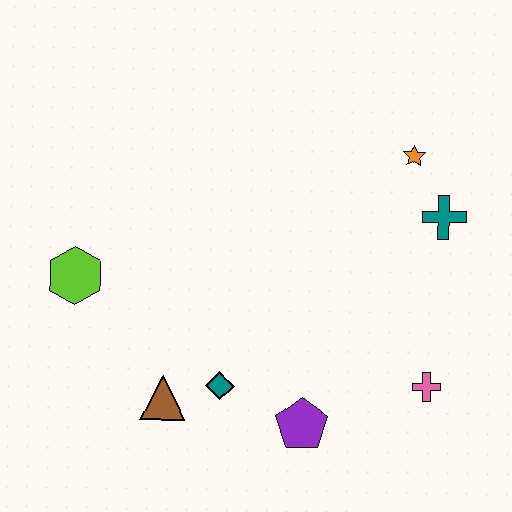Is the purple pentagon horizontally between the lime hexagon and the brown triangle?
No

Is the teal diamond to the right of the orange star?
No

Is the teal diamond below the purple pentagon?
No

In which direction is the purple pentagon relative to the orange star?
The purple pentagon is below the orange star.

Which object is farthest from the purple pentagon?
The orange star is farthest from the purple pentagon.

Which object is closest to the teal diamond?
The brown triangle is closest to the teal diamond.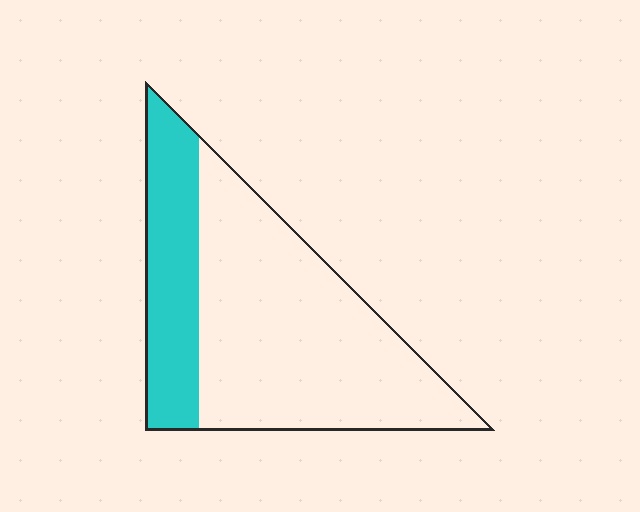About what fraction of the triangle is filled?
About one quarter (1/4).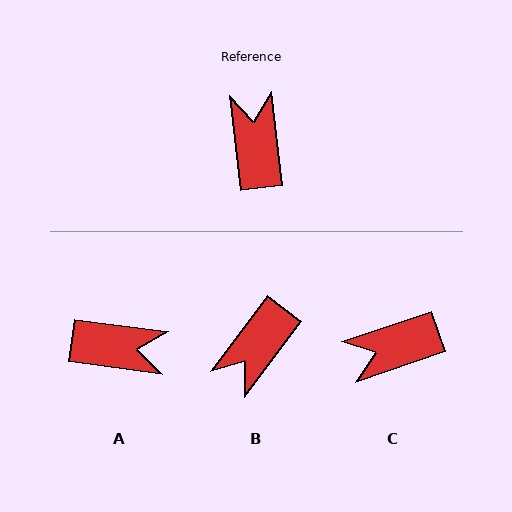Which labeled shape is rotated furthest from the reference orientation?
B, about 136 degrees away.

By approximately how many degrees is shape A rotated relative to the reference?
Approximately 104 degrees clockwise.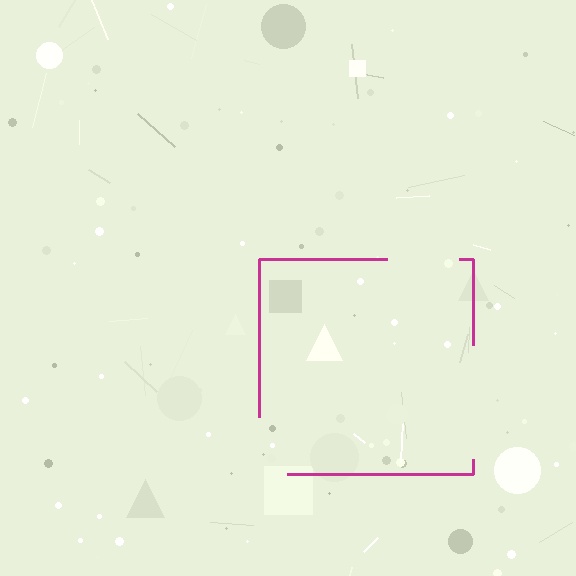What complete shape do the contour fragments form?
The contour fragments form a square.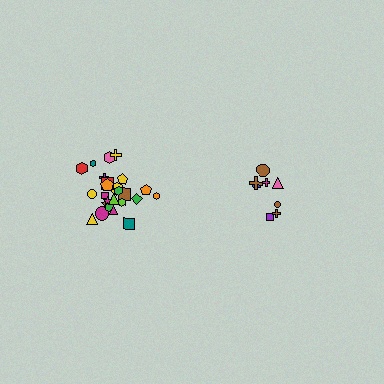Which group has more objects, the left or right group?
The left group.